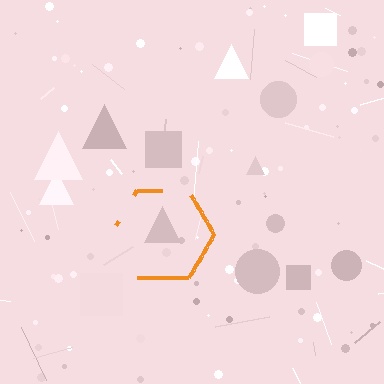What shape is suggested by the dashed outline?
The dashed outline suggests a hexagon.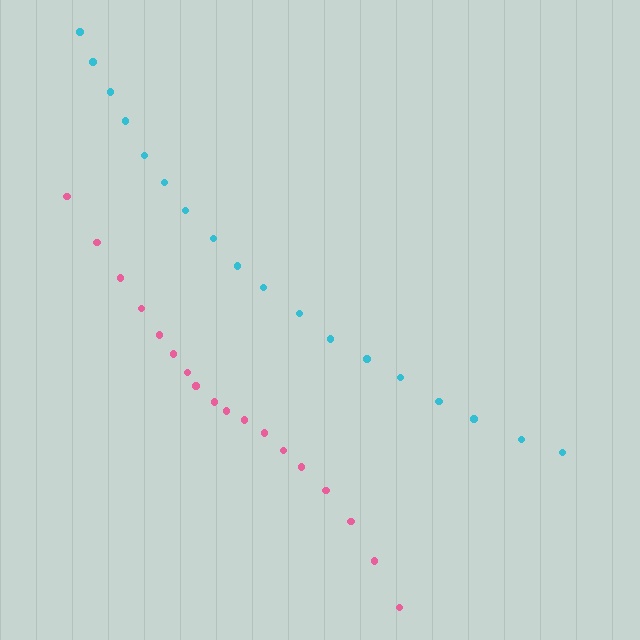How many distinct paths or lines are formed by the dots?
There are 2 distinct paths.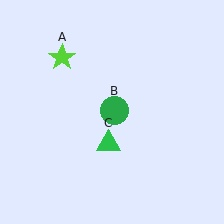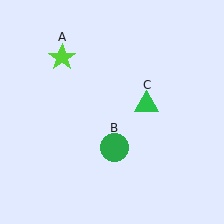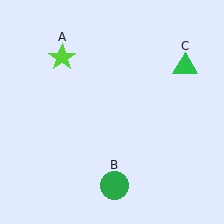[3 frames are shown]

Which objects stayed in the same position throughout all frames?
Lime star (object A) remained stationary.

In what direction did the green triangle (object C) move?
The green triangle (object C) moved up and to the right.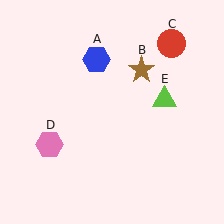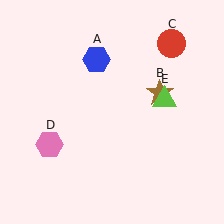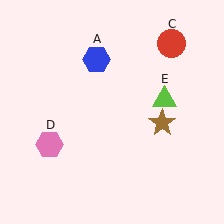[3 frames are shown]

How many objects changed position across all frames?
1 object changed position: brown star (object B).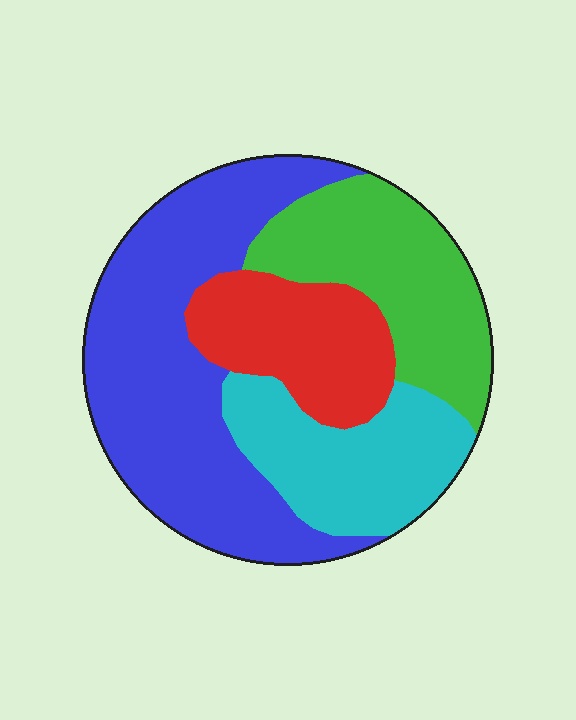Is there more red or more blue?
Blue.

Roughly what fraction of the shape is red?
Red covers around 15% of the shape.